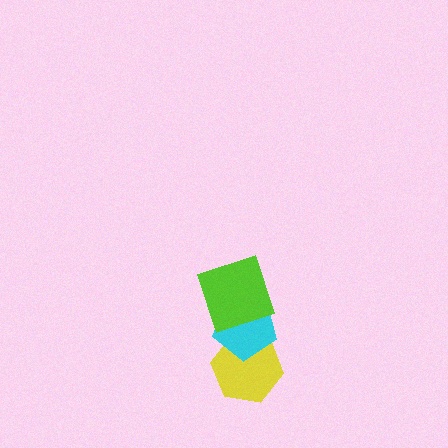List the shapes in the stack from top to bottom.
From top to bottom: the lime square, the cyan pentagon, the yellow hexagon.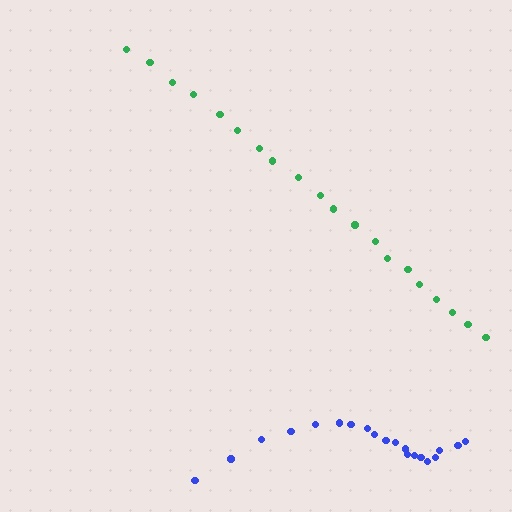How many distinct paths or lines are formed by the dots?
There are 2 distinct paths.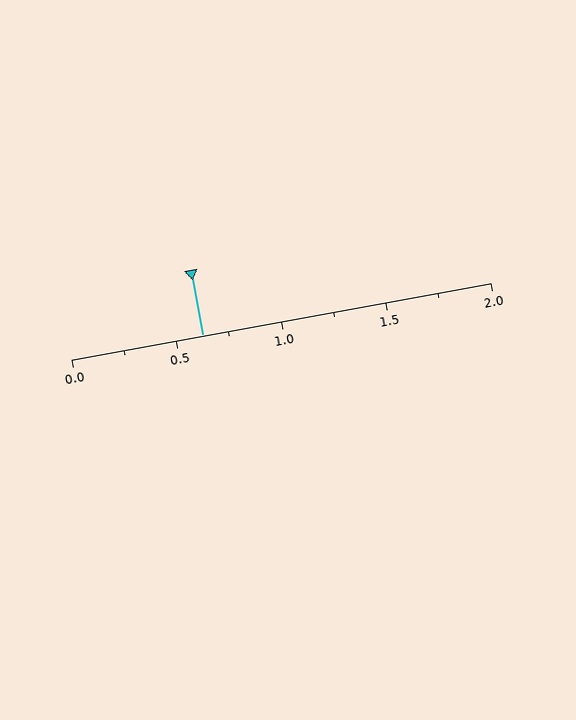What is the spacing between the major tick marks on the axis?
The major ticks are spaced 0.5 apart.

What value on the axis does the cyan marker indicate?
The marker indicates approximately 0.62.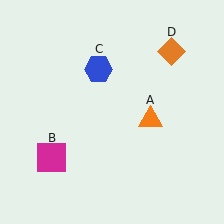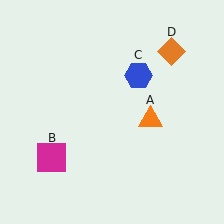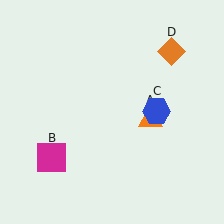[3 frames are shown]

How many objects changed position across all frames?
1 object changed position: blue hexagon (object C).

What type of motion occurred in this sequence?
The blue hexagon (object C) rotated clockwise around the center of the scene.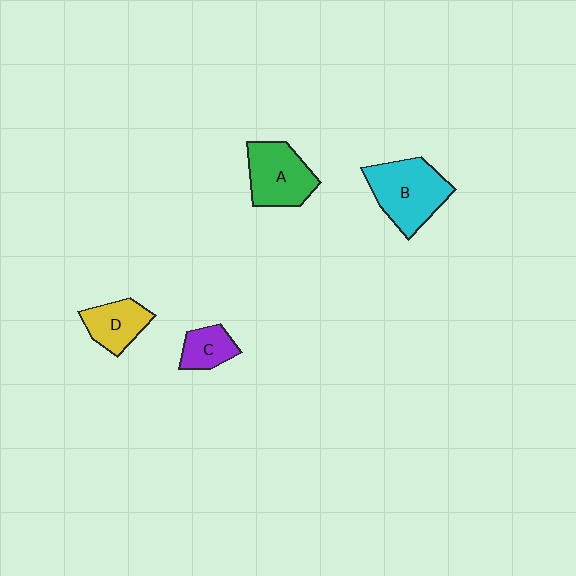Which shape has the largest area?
Shape B (cyan).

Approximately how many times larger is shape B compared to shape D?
Approximately 1.7 times.